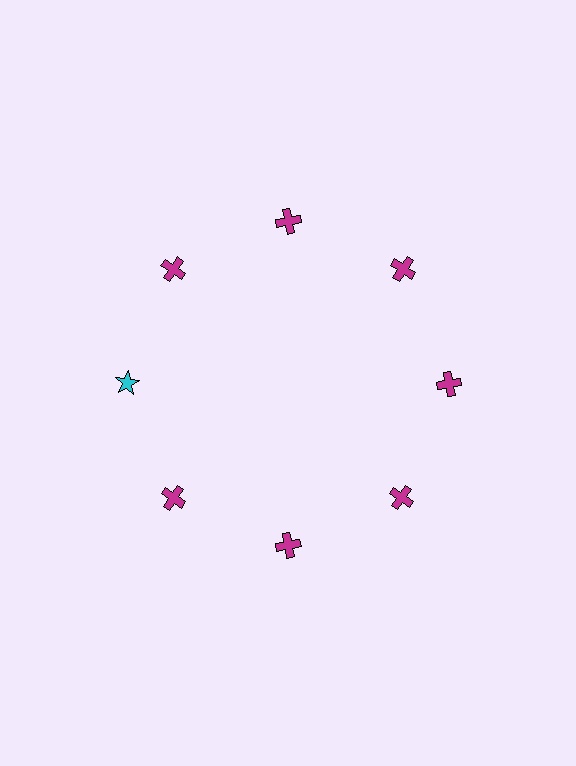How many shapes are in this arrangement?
There are 8 shapes arranged in a ring pattern.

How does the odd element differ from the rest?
It differs in both color (cyan instead of magenta) and shape (star instead of cross).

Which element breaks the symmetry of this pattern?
The cyan star at roughly the 9 o'clock position breaks the symmetry. All other shapes are magenta crosses.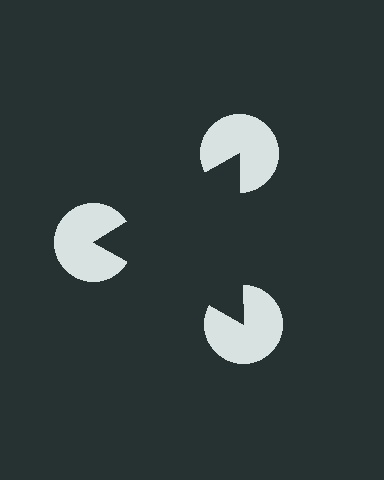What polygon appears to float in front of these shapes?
An illusory triangle — its edges are inferred from the aligned wedge cuts in the pac-man discs, not physically drawn.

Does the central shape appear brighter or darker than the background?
It typically appears slightly darker than the background, even though no actual brightness change is drawn.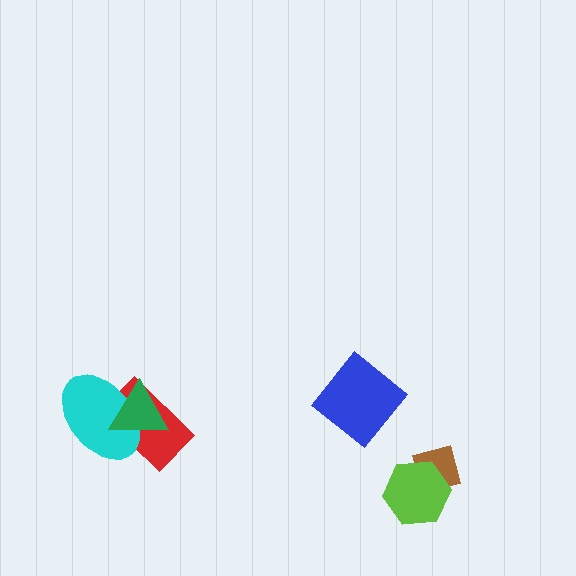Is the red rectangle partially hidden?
Yes, it is partially covered by another shape.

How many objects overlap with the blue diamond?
0 objects overlap with the blue diamond.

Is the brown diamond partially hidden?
Yes, it is partially covered by another shape.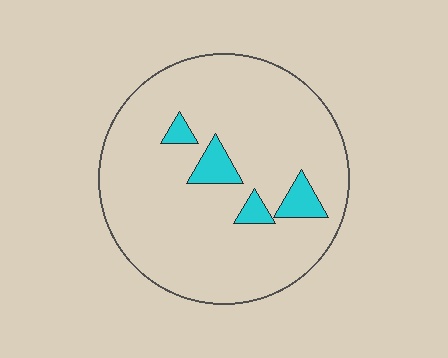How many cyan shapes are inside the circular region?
4.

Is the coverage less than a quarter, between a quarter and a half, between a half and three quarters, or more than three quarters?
Less than a quarter.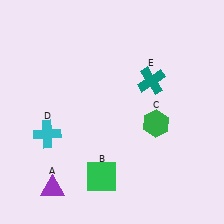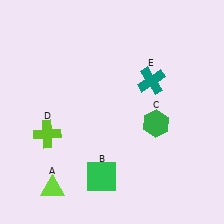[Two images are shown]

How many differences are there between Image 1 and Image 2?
There are 2 differences between the two images.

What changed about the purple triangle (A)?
In Image 1, A is purple. In Image 2, it changed to lime.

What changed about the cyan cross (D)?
In Image 1, D is cyan. In Image 2, it changed to lime.